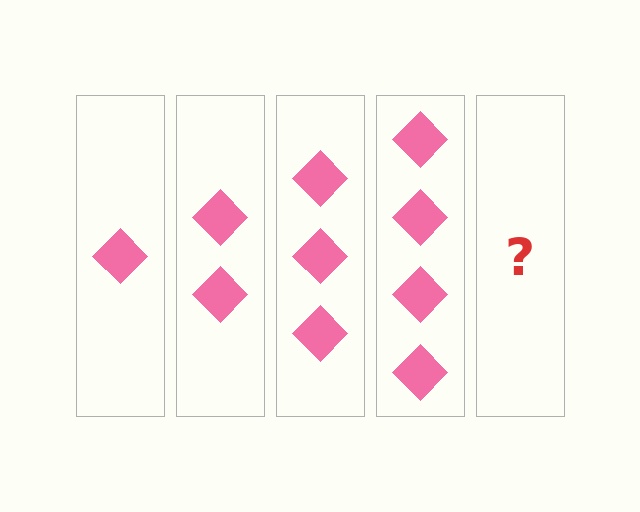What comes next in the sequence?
The next element should be 5 diamonds.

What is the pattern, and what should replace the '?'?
The pattern is that each step adds one more diamond. The '?' should be 5 diamonds.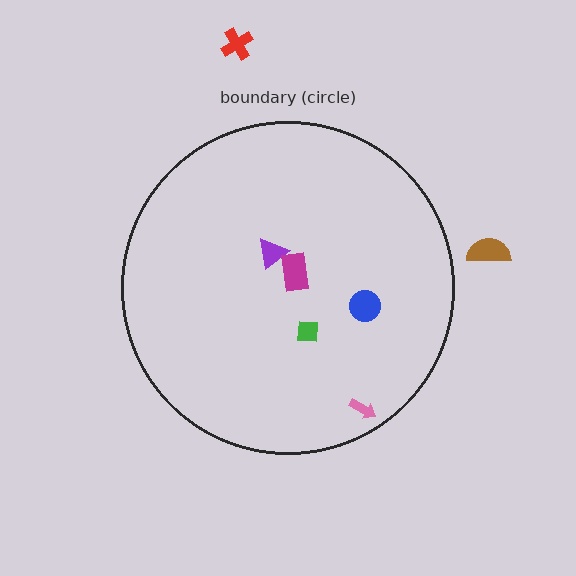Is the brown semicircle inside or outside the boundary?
Outside.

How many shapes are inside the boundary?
5 inside, 2 outside.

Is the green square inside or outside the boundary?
Inside.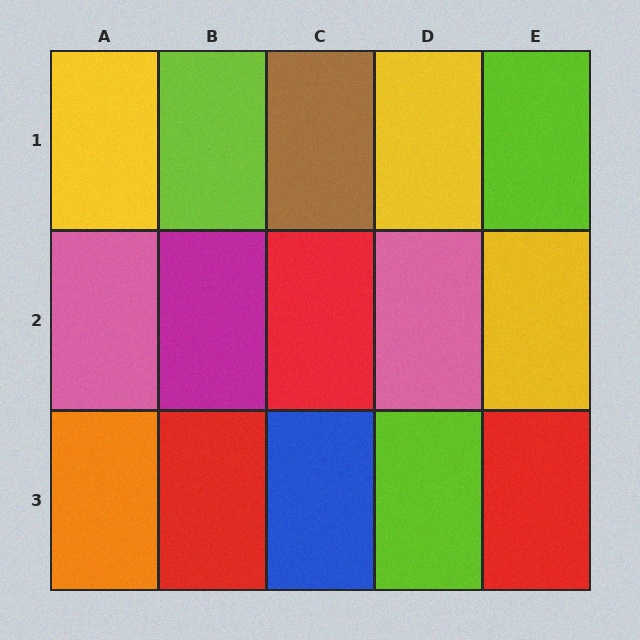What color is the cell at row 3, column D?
Lime.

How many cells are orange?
1 cell is orange.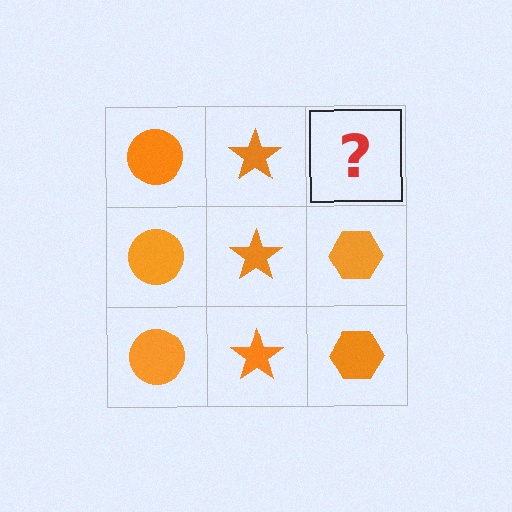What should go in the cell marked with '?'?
The missing cell should contain an orange hexagon.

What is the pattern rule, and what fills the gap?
The rule is that each column has a consistent shape. The gap should be filled with an orange hexagon.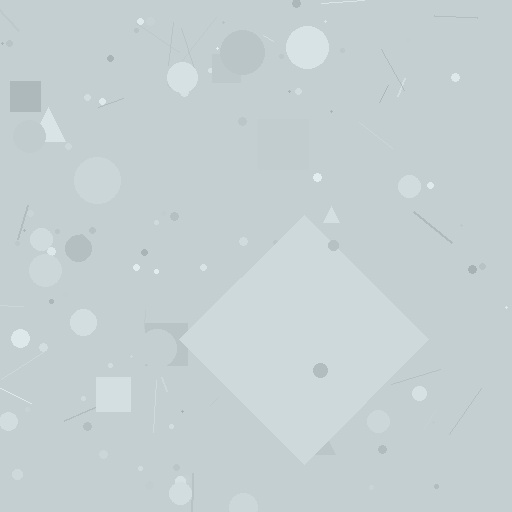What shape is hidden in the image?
A diamond is hidden in the image.